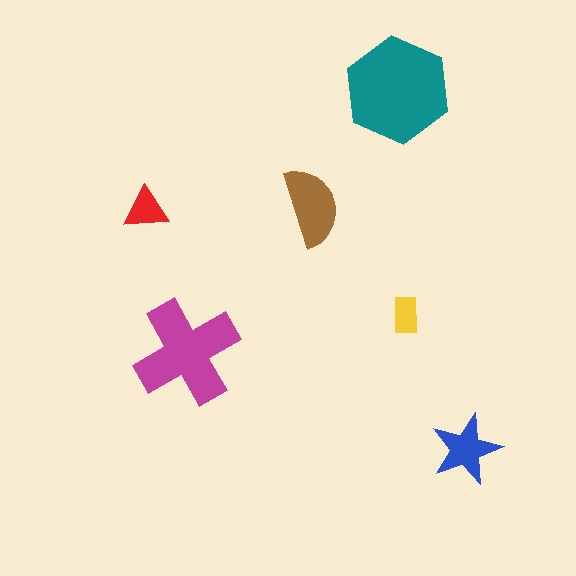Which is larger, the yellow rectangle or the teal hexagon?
The teal hexagon.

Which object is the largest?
The teal hexagon.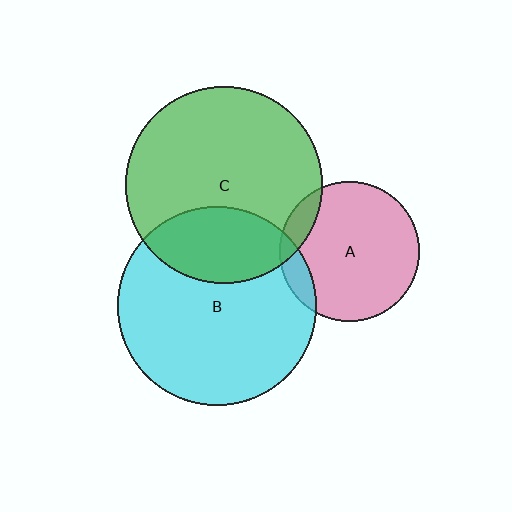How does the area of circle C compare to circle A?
Approximately 2.0 times.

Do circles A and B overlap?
Yes.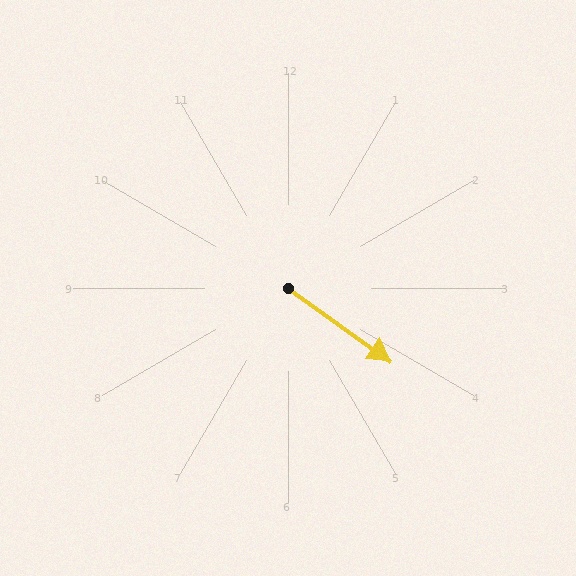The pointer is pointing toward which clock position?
Roughly 4 o'clock.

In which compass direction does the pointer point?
Southeast.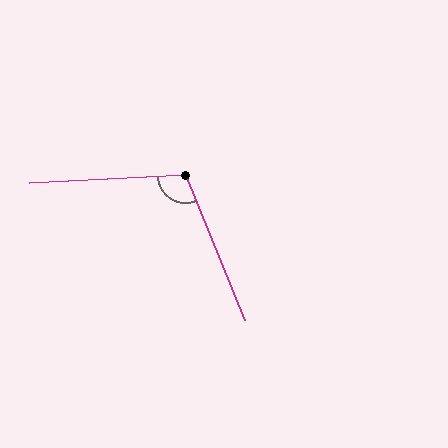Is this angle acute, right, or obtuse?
It is obtuse.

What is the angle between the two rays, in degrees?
Approximately 110 degrees.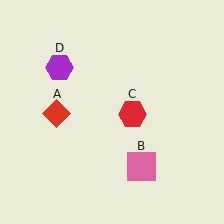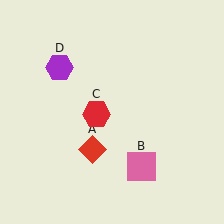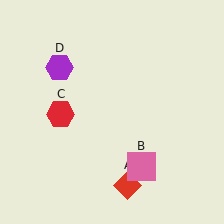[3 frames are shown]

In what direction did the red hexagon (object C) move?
The red hexagon (object C) moved left.